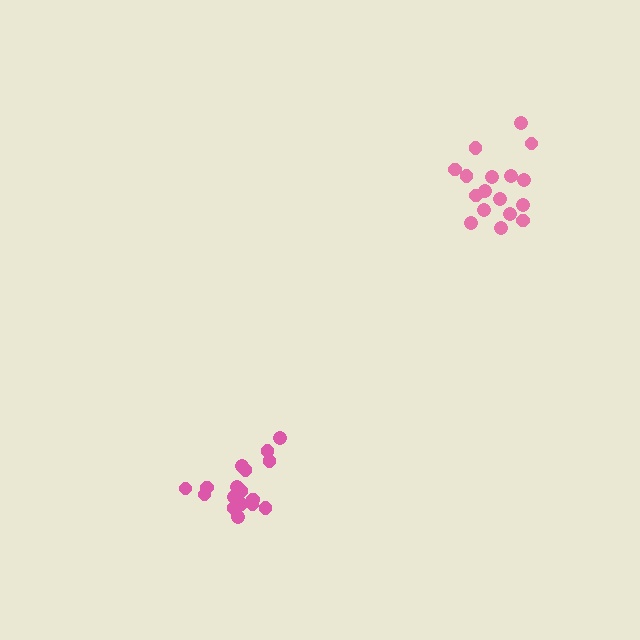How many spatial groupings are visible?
There are 2 spatial groupings.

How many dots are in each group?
Group 1: 17 dots, Group 2: 18 dots (35 total).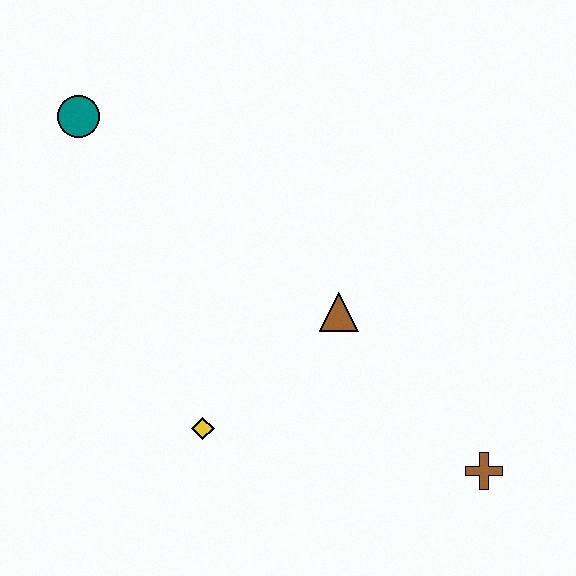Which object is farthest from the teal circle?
The brown cross is farthest from the teal circle.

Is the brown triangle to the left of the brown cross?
Yes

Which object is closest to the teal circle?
The brown triangle is closest to the teal circle.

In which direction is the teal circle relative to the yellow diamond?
The teal circle is above the yellow diamond.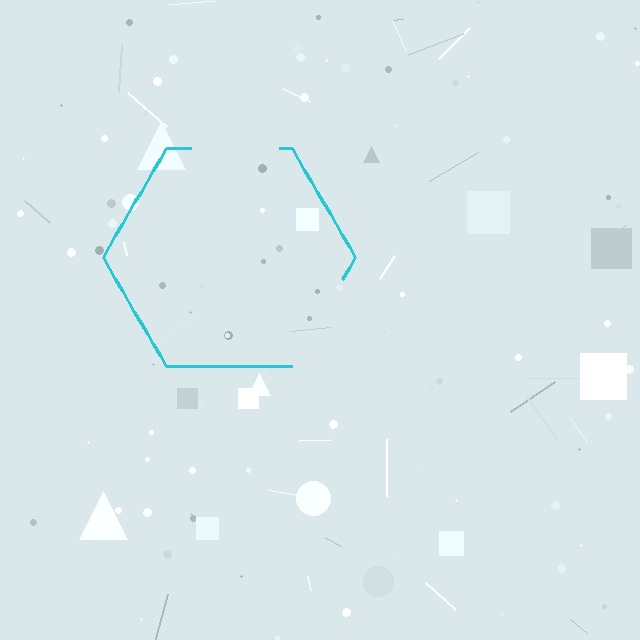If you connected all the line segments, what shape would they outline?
They would outline a hexagon.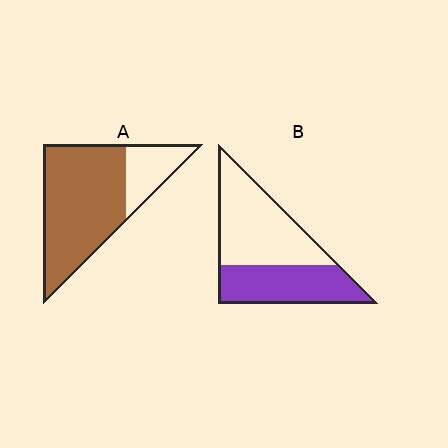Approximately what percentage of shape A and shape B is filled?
A is approximately 75% and B is approximately 45%.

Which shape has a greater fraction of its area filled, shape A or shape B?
Shape A.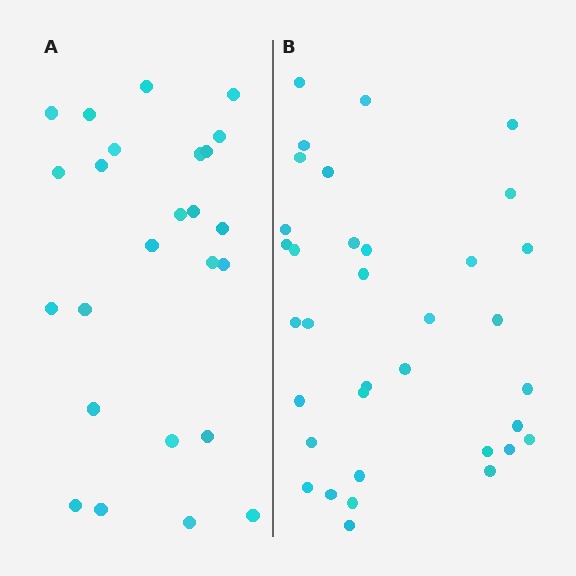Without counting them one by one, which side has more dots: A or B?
Region B (the right region) has more dots.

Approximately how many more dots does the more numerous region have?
Region B has roughly 10 or so more dots than region A.